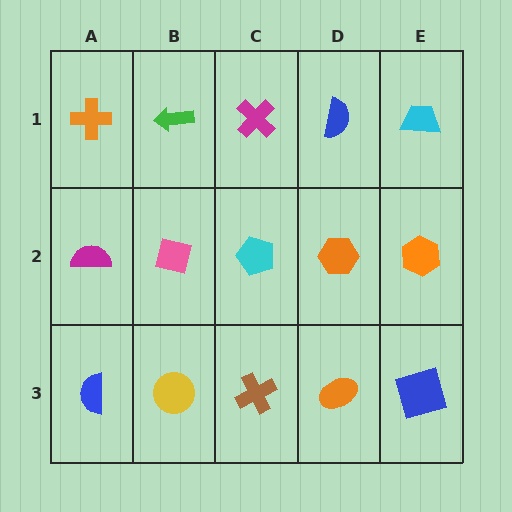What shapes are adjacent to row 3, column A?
A magenta semicircle (row 2, column A), a yellow circle (row 3, column B).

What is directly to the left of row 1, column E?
A blue semicircle.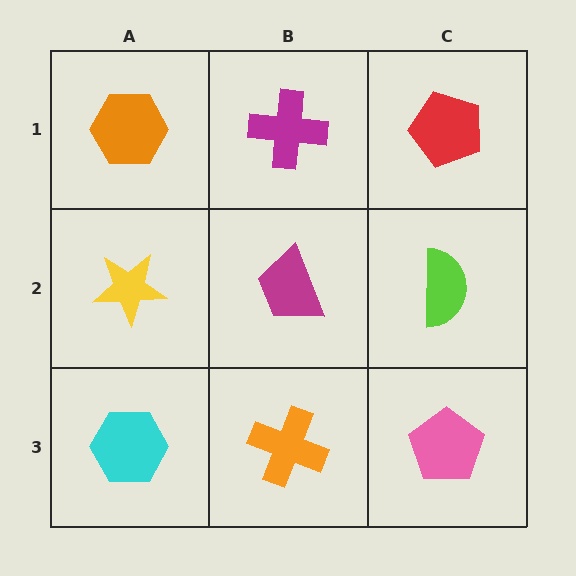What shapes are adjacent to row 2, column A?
An orange hexagon (row 1, column A), a cyan hexagon (row 3, column A), a magenta trapezoid (row 2, column B).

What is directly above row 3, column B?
A magenta trapezoid.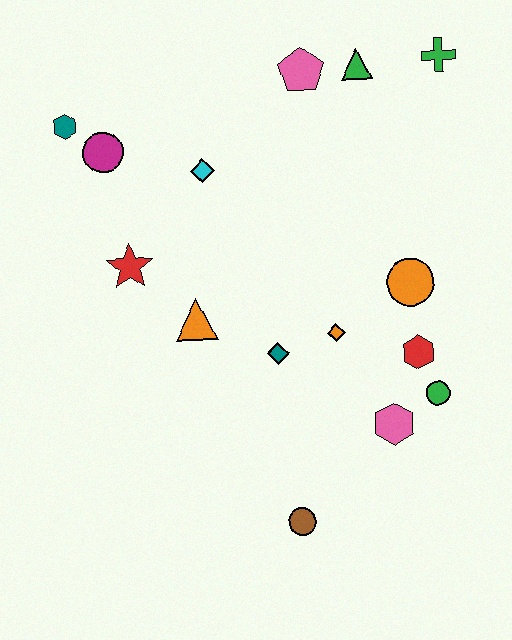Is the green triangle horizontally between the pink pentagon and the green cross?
Yes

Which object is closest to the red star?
The orange triangle is closest to the red star.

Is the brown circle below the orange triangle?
Yes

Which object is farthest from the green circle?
The teal hexagon is farthest from the green circle.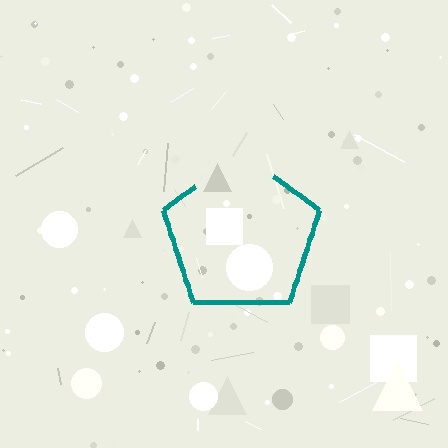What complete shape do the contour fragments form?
The contour fragments form a pentagon.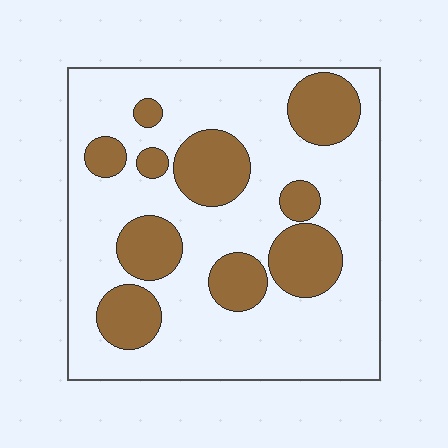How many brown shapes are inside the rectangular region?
10.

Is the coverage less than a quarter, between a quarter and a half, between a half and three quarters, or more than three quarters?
Between a quarter and a half.